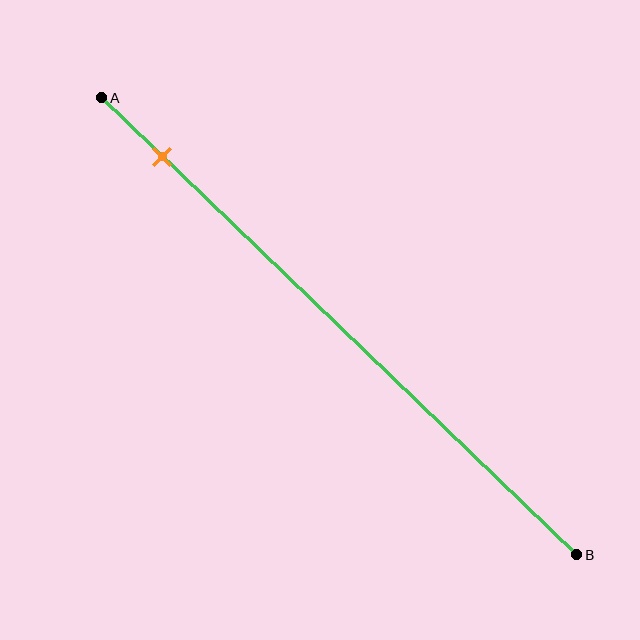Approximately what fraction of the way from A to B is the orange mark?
The orange mark is approximately 15% of the way from A to B.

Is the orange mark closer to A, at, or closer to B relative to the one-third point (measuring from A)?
The orange mark is closer to point A than the one-third point of segment AB.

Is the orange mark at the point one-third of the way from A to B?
No, the mark is at about 15% from A, not at the 33% one-third point.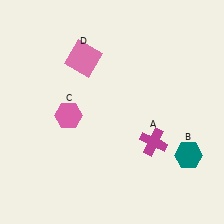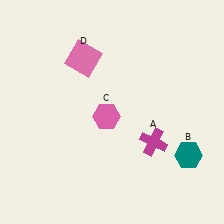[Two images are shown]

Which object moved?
The pink hexagon (C) moved right.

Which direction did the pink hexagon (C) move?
The pink hexagon (C) moved right.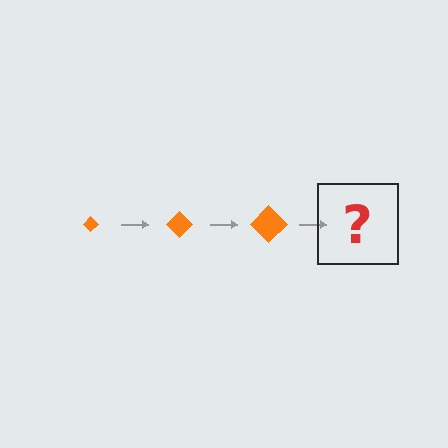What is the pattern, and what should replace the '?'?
The pattern is that the diamond gets progressively larger each step. The '?' should be an orange diamond, larger than the previous one.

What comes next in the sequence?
The next element should be an orange diamond, larger than the previous one.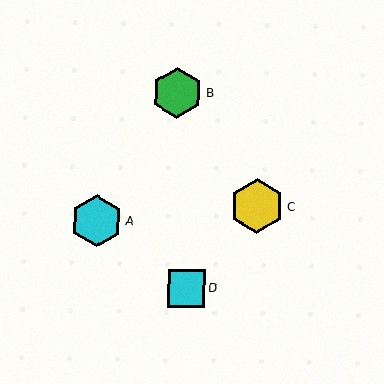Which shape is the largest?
The yellow hexagon (labeled C) is the largest.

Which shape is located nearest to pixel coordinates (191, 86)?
The green hexagon (labeled B) at (177, 92) is nearest to that location.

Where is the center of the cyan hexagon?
The center of the cyan hexagon is at (97, 221).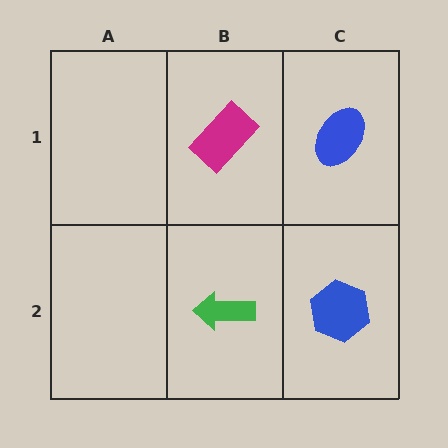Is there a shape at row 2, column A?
No, that cell is empty.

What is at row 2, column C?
A blue hexagon.